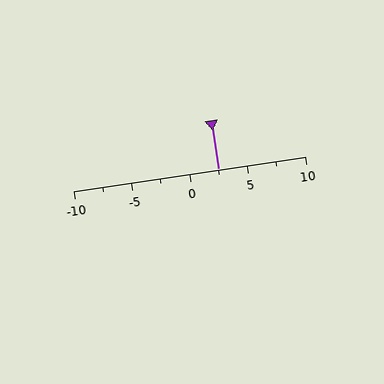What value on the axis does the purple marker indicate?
The marker indicates approximately 2.5.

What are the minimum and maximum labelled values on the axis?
The axis runs from -10 to 10.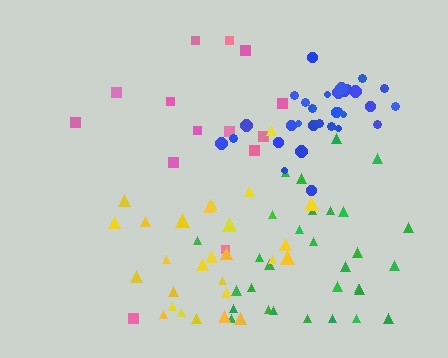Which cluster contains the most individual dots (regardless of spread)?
Green (31).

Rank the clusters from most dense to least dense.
blue, yellow, green, pink.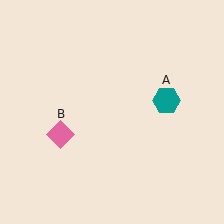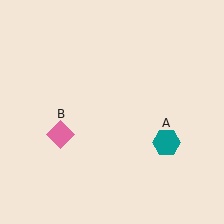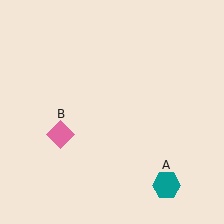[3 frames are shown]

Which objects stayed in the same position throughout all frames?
Pink diamond (object B) remained stationary.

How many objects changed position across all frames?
1 object changed position: teal hexagon (object A).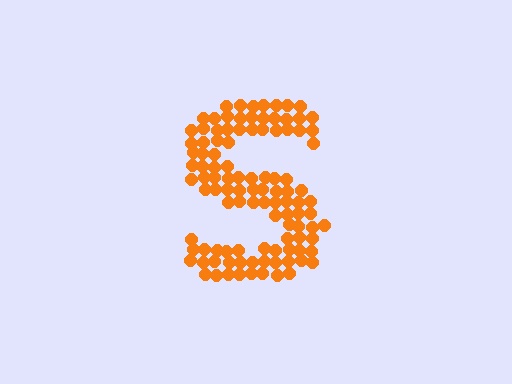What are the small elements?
The small elements are circles.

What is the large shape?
The large shape is the letter S.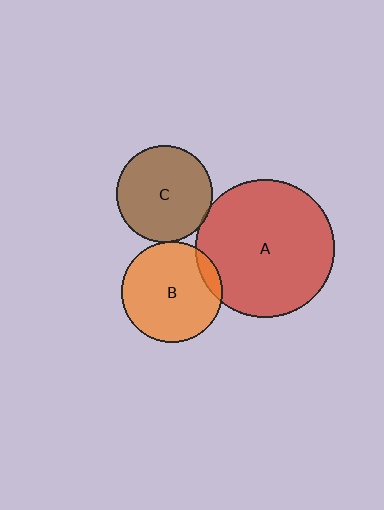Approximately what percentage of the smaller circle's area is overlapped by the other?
Approximately 5%.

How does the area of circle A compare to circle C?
Approximately 2.1 times.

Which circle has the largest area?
Circle A (red).